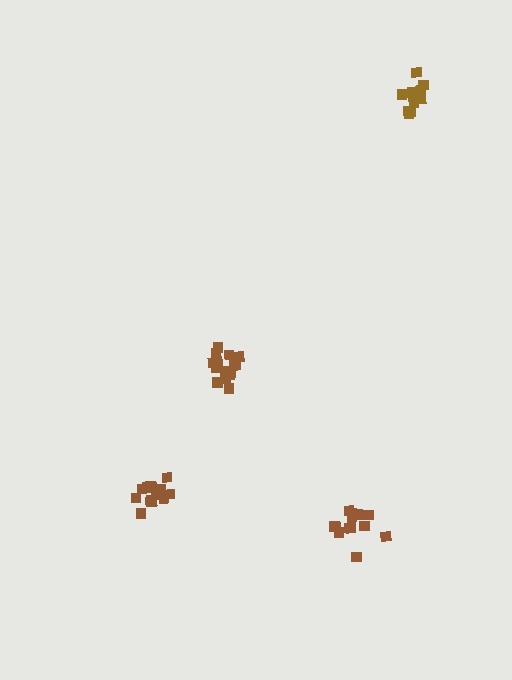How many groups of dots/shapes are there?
There are 4 groups.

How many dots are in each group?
Group 1: 16 dots, Group 2: 13 dots, Group 3: 12 dots, Group 4: 13 dots (54 total).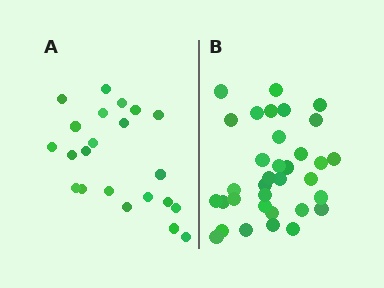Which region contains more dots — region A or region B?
Region B (the right region) has more dots.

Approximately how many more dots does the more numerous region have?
Region B has roughly 12 or so more dots than region A.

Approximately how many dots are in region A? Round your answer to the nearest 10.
About 20 dots. (The exact count is 22, which rounds to 20.)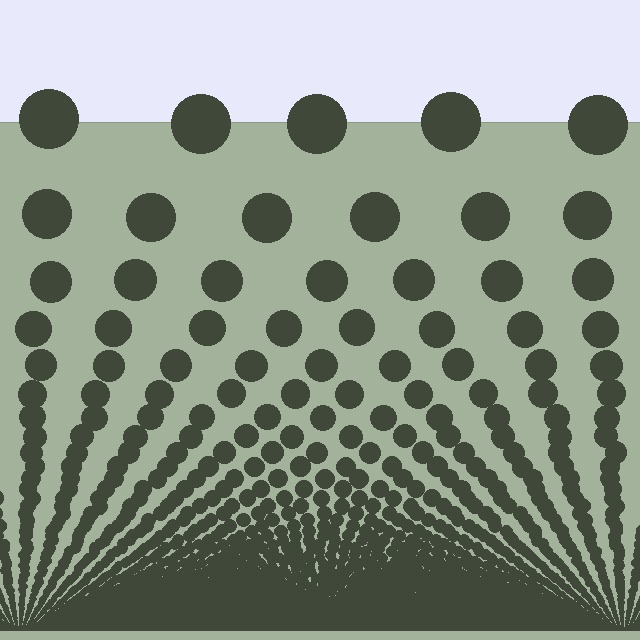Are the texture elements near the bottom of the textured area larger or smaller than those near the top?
Smaller. The gradient is inverted — elements near the bottom are smaller and denser.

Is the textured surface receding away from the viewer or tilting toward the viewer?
The surface appears to tilt toward the viewer. Texture elements get larger and sparser toward the top.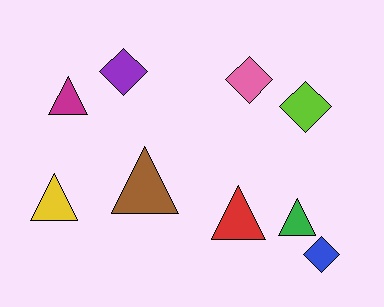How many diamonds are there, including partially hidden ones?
There are 4 diamonds.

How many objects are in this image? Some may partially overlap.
There are 9 objects.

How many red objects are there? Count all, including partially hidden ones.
There is 1 red object.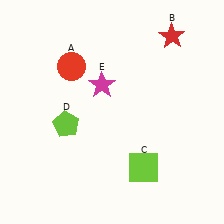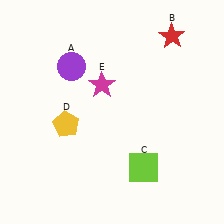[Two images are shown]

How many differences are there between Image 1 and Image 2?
There are 2 differences between the two images.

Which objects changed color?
A changed from red to purple. D changed from lime to yellow.